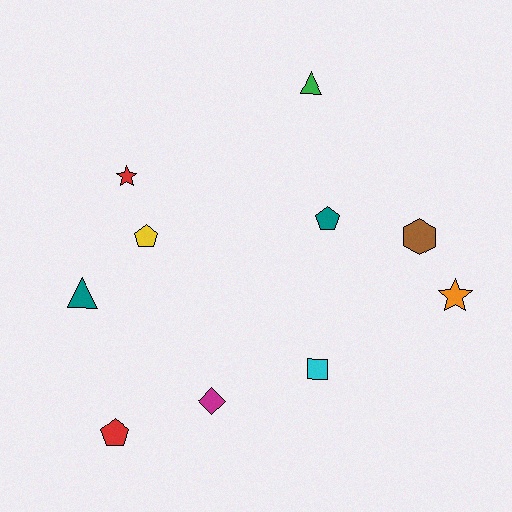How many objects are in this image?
There are 10 objects.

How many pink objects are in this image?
There are no pink objects.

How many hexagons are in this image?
There is 1 hexagon.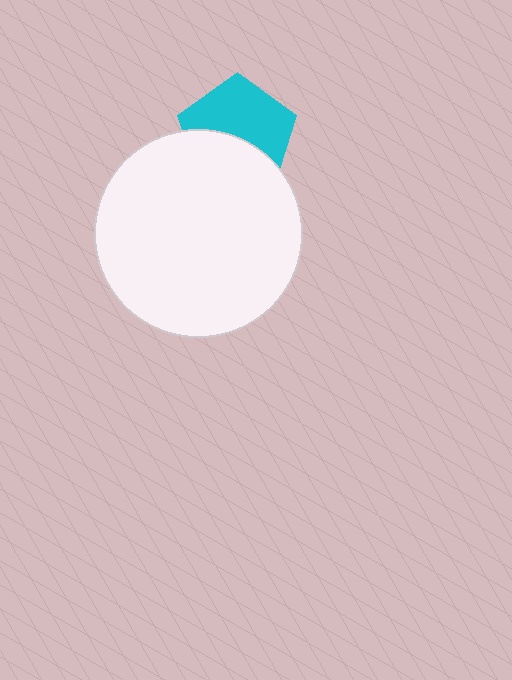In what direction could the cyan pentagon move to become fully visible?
The cyan pentagon could move up. That would shift it out from behind the white circle entirely.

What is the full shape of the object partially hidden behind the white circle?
The partially hidden object is a cyan pentagon.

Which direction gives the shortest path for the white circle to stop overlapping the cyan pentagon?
Moving down gives the shortest separation.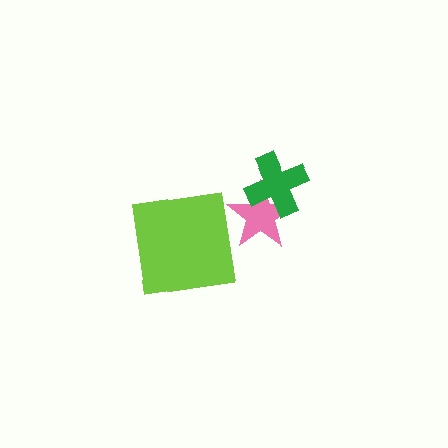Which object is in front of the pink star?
The green cross is in front of the pink star.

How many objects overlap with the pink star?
1 object overlaps with the pink star.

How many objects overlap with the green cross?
1 object overlaps with the green cross.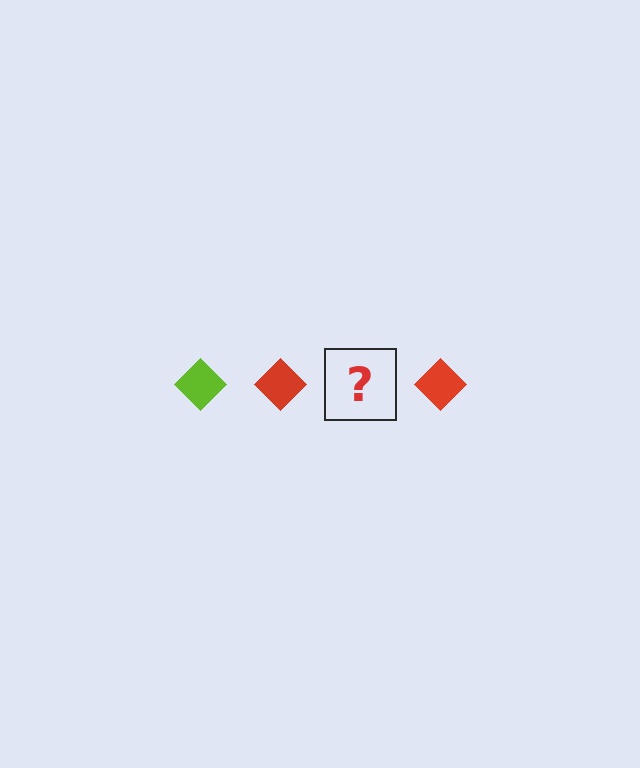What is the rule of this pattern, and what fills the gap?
The rule is that the pattern cycles through lime, red diamonds. The gap should be filled with a lime diamond.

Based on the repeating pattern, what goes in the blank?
The blank should be a lime diamond.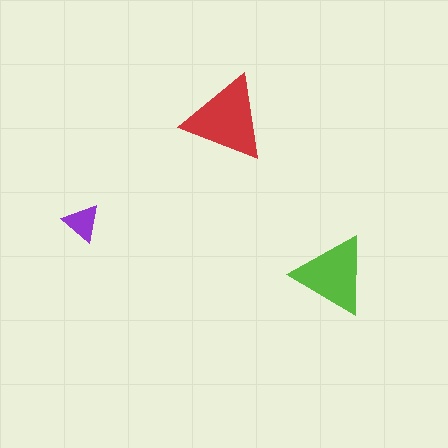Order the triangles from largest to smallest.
the red one, the lime one, the purple one.